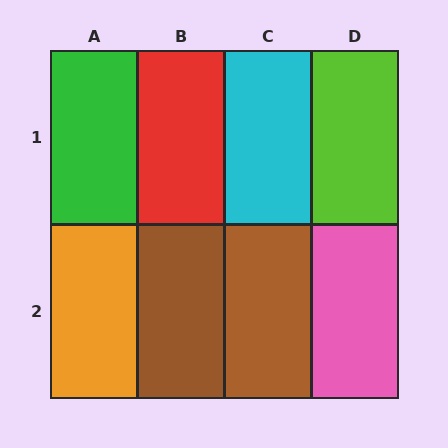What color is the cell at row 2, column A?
Orange.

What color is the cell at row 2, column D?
Pink.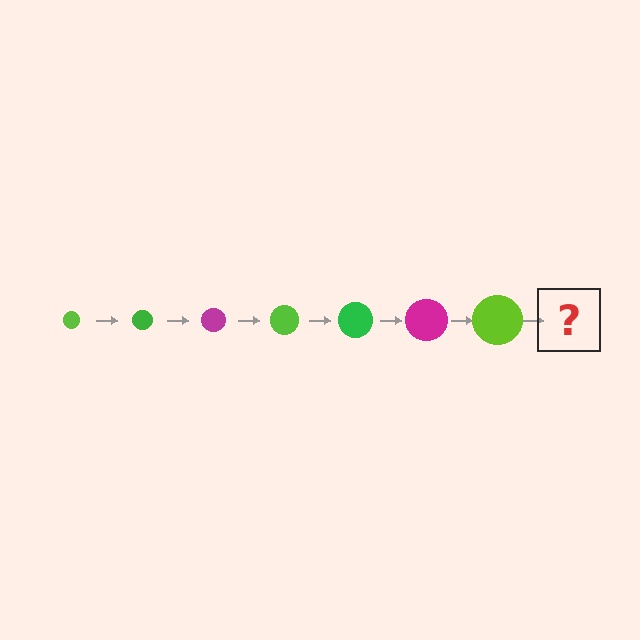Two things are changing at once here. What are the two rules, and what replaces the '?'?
The two rules are that the circle grows larger each step and the color cycles through lime, green, and magenta. The '?' should be a green circle, larger than the previous one.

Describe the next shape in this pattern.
It should be a green circle, larger than the previous one.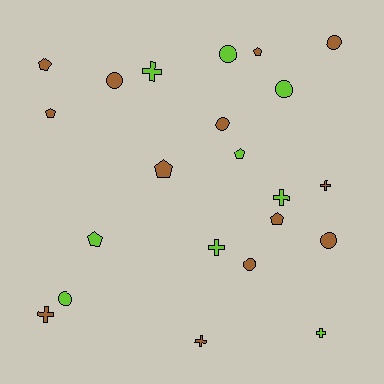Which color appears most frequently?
Brown, with 13 objects.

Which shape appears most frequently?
Circle, with 8 objects.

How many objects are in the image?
There are 22 objects.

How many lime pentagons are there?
There are 2 lime pentagons.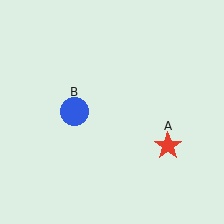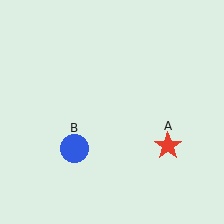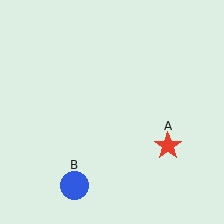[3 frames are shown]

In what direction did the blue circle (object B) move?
The blue circle (object B) moved down.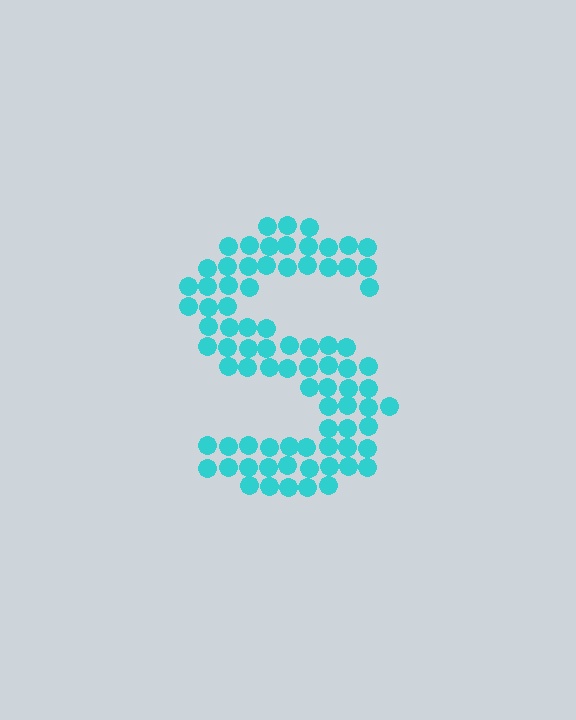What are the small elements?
The small elements are circles.